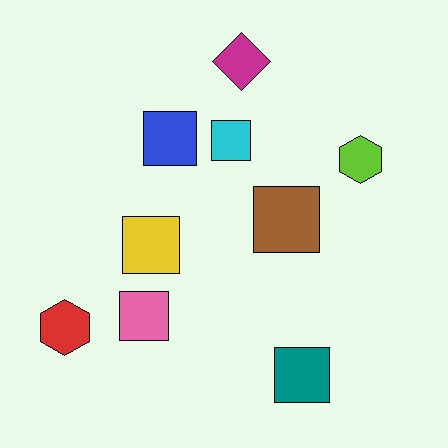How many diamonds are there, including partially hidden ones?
There is 1 diamond.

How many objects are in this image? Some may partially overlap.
There are 9 objects.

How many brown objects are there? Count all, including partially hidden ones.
There is 1 brown object.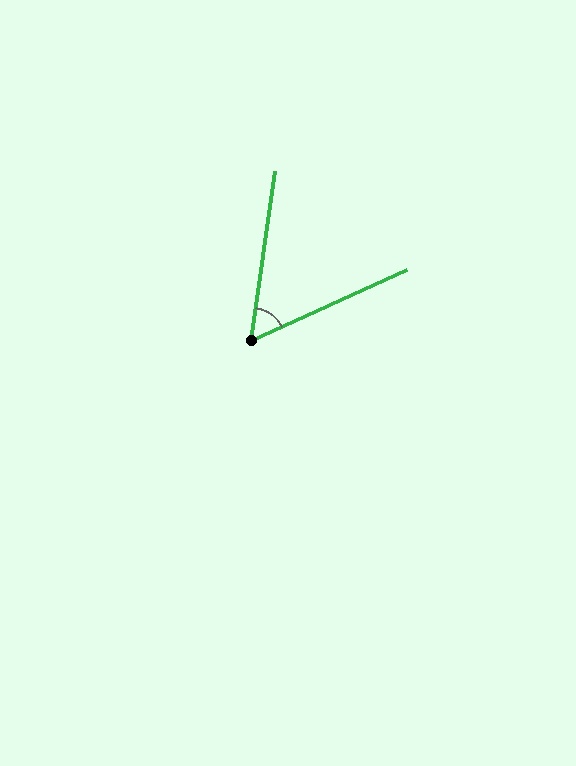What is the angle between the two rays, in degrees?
Approximately 57 degrees.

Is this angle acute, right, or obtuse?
It is acute.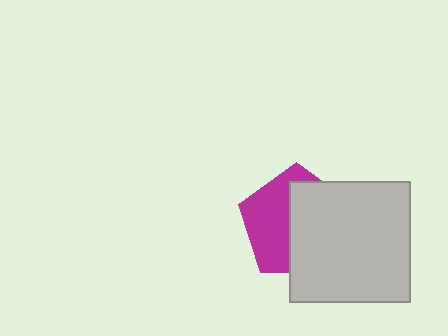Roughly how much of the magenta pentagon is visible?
About half of it is visible (roughly 46%).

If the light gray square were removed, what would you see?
You would see the complete magenta pentagon.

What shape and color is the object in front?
The object in front is a light gray square.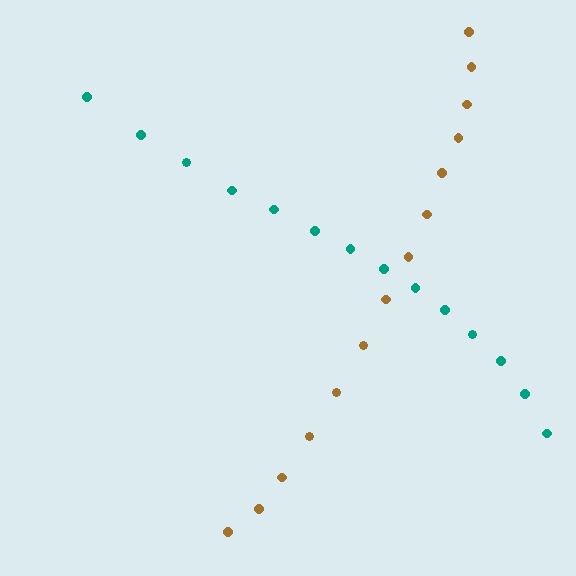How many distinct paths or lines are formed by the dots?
There are 2 distinct paths.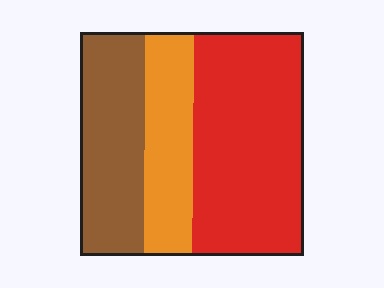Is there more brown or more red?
Red.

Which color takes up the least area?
Orange, at roughly 20%.